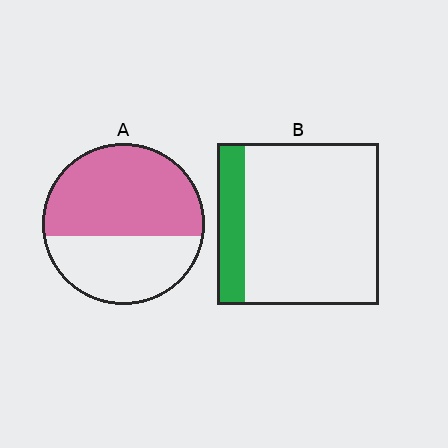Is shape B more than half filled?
No.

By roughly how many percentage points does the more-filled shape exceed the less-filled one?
By roughly 40 percentage points (A over B).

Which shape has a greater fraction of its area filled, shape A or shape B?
Shape A.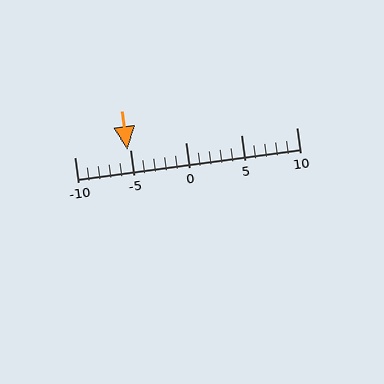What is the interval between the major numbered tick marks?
The major tick marks are spaced 5 units apart.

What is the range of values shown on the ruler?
The ruler shows values from -10 to 10.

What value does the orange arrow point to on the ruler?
The orange arrow points to approximately -5.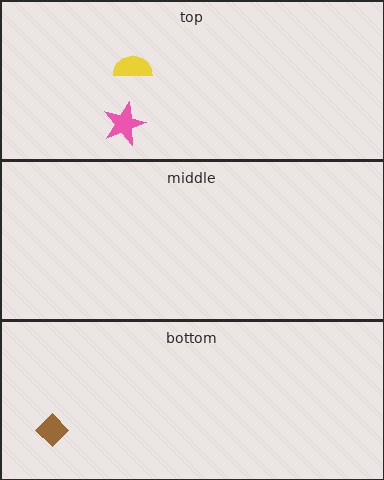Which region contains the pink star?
The top region.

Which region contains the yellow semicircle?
The top region.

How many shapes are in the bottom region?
1.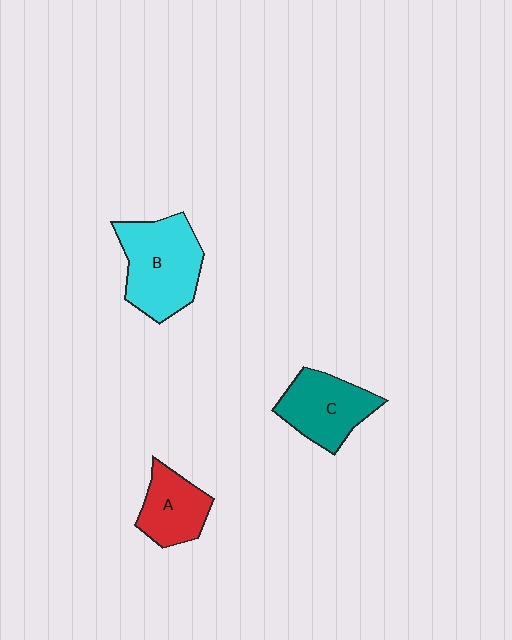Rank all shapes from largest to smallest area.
From largest to smallest: B (cyan), C (teal), A (red).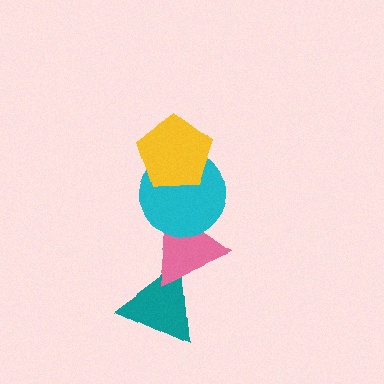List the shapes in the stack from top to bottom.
From top to bottom: the yellow pentagon, the cyan circle, the pink triangle, the teal triangle.